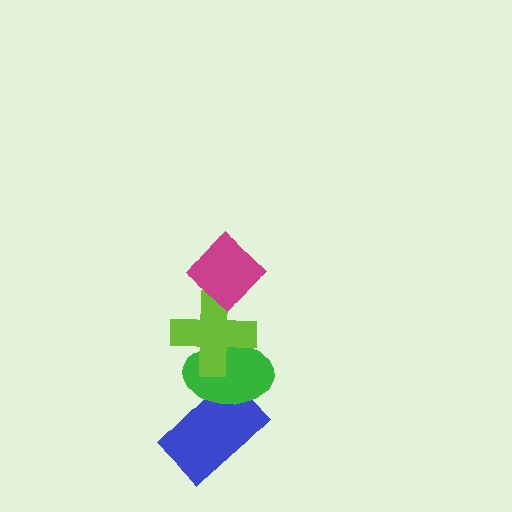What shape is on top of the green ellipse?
The lime cross is on top of the green ellipse.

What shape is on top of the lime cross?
The magenta diamond is on top of the lime cross.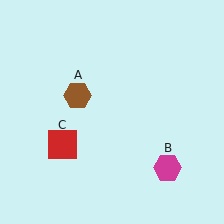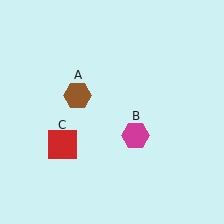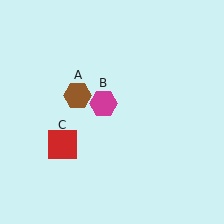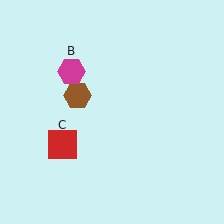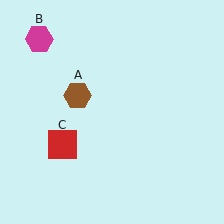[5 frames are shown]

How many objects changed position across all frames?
1 object changed position: magenta hexagon (object B).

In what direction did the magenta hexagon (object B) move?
The magenta hexagon (object B) moved up and to the left.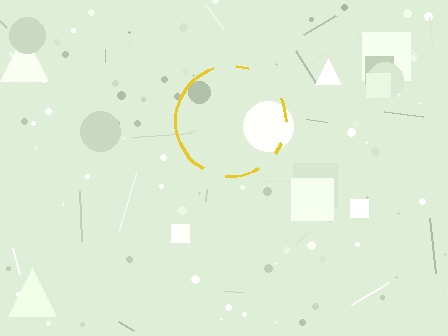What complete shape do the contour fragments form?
The contour fragments form a circle.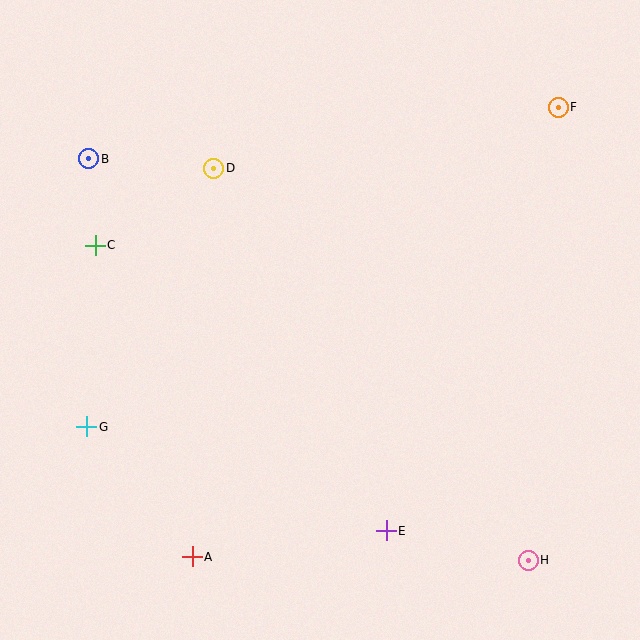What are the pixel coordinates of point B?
Point B is at (89, 159).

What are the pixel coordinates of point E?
Point E is at (386, 531).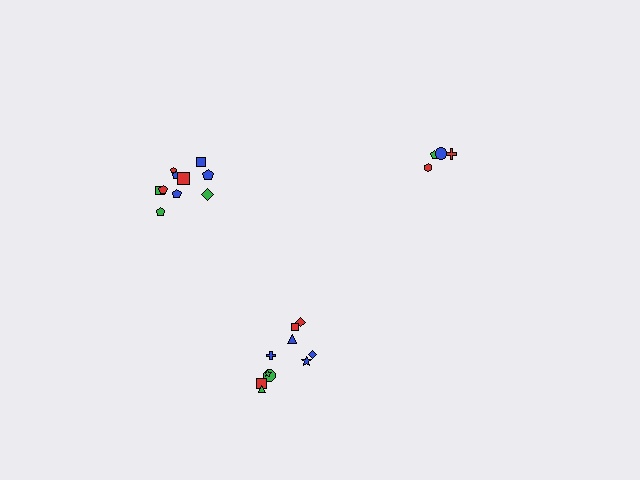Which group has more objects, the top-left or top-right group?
The top-left group.